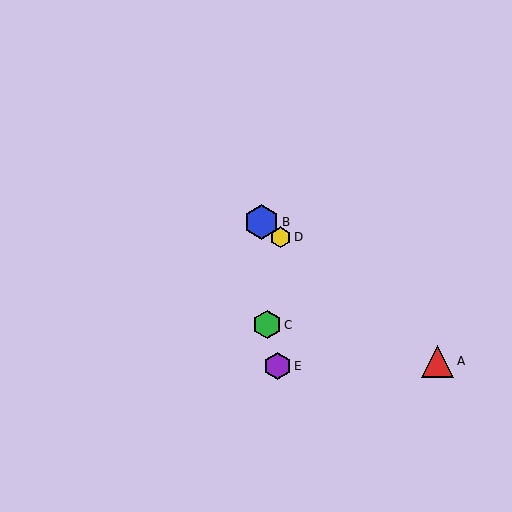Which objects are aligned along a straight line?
Objects A, B, D are aligned along a straight line.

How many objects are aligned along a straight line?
3 objects (A, B, D) are aligned along a straight line.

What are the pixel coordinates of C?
Object C is at (267, 325).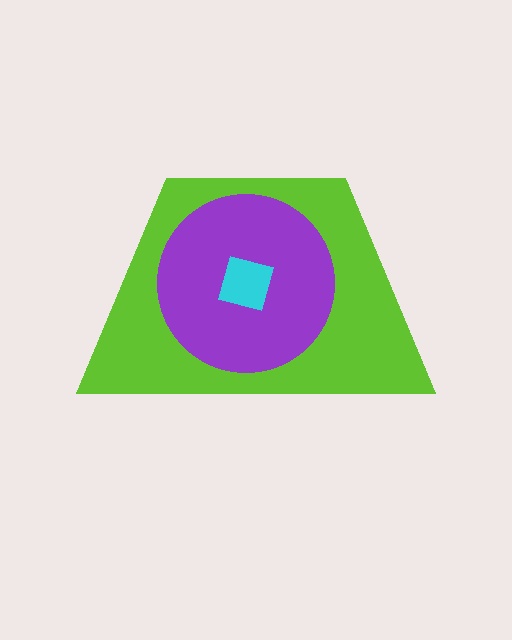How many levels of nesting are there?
3.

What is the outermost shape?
The lime trapezoid.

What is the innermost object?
The cyan square.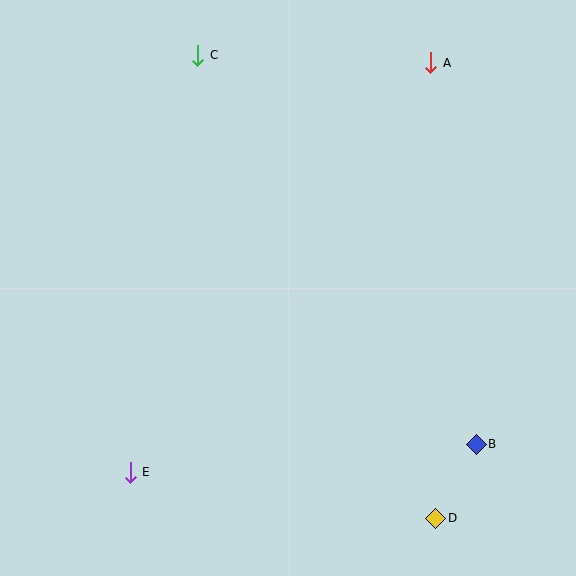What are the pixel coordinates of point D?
Point D is at (436, 518).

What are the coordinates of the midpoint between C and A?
The midpoint between C and A is at (314, 59).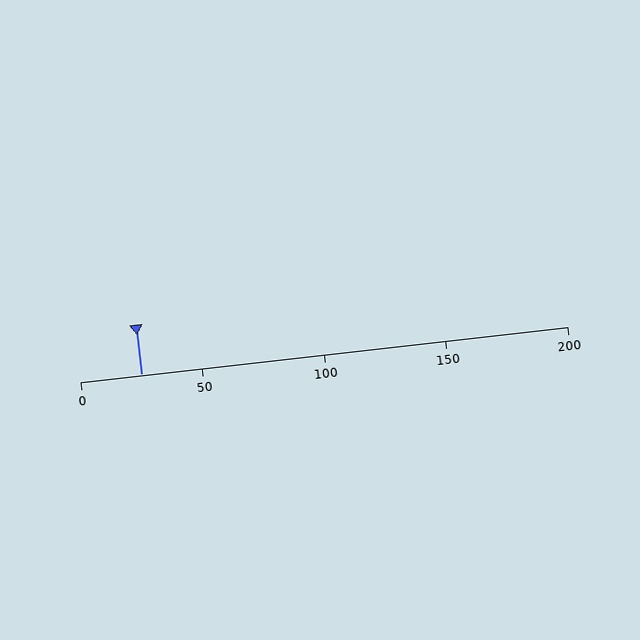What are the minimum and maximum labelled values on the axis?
The axis runs from 0 to 200.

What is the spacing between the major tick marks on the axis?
The major ticks are spaced 50 apart.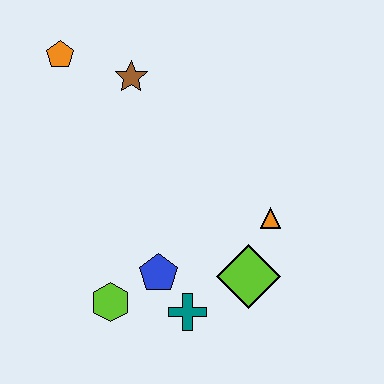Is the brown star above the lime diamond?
Yes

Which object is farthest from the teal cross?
The orange pentagon is farthest from the teal cross.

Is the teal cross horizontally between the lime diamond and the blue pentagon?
Yes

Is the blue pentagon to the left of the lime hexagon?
No